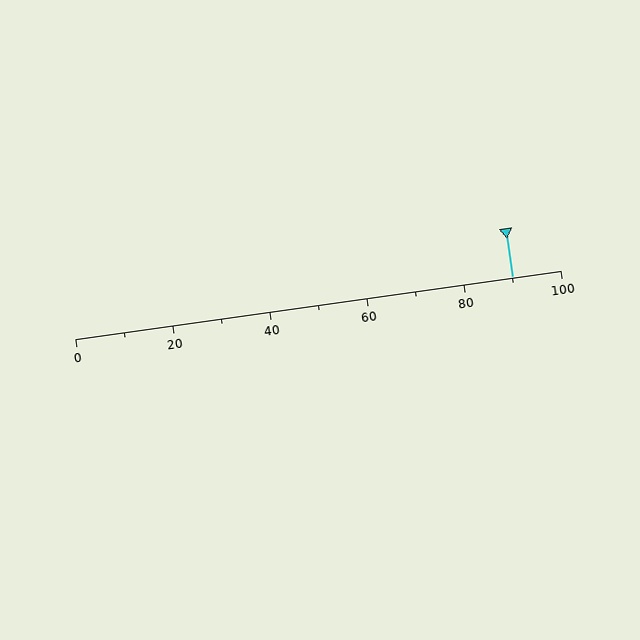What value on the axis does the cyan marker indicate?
The marker indicates approximately 90.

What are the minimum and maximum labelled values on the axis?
The axis runs from 0 to 100.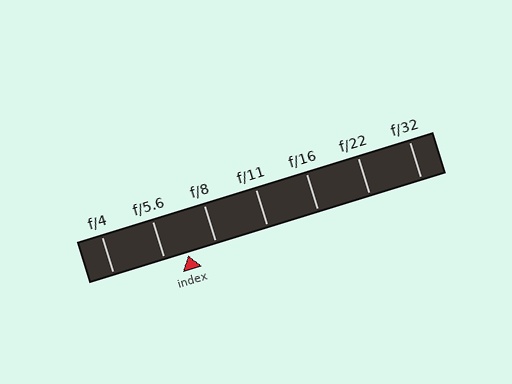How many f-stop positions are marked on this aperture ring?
There are 7 f-stop positions marked.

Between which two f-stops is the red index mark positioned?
The index mark is between f/5.6 and f/8.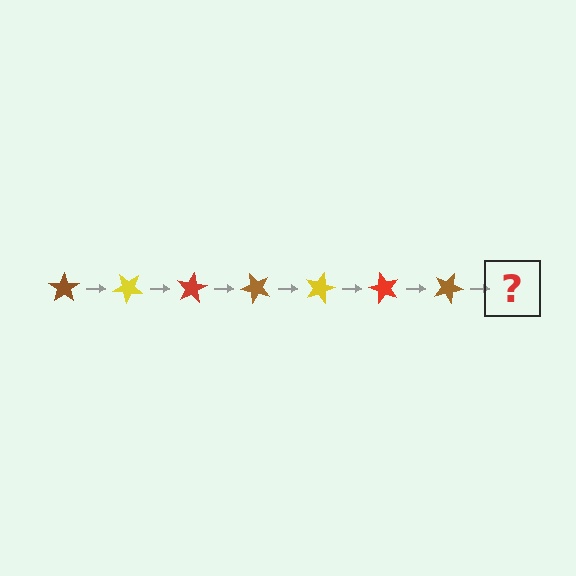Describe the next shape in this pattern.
It should be a yellow star, rotated 280 degrees from the start.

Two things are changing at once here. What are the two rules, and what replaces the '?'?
The two rules are that it rotates 40 degrees each step and the color cycles through brown, yellow, and red. The '?' should be a yellow star, rotated 280 degrees from the start.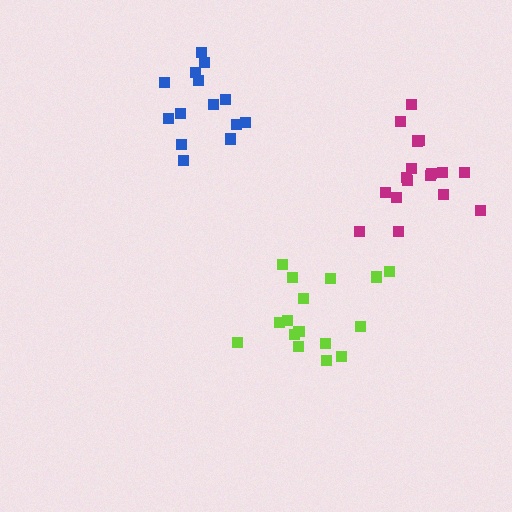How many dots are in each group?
Group 1: 16 dots, Group 2: 14 dots, Group 3: 17 dots (47 total).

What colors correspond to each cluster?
The clusters are colored: lime, blue, magenta.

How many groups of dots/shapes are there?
There are 3 groups.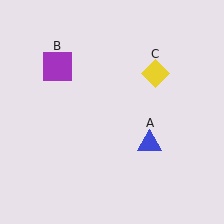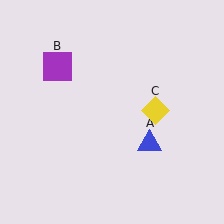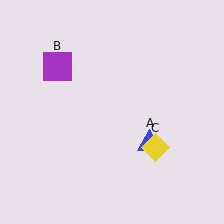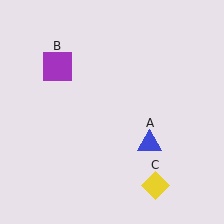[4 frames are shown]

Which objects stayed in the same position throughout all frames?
Blue triangle (object A) and purple square (object B) remained stationary.